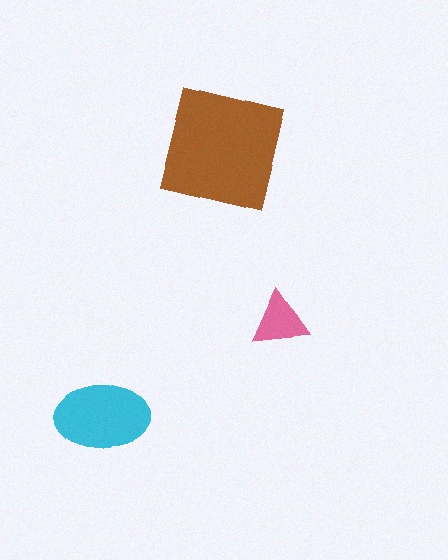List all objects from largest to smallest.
The brown square, the cyan ellipse, the pink triangle.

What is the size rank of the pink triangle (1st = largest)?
3rd.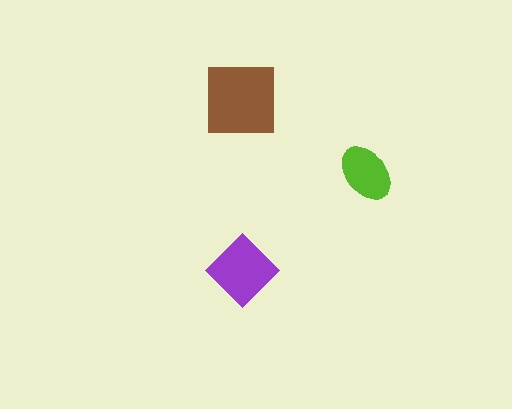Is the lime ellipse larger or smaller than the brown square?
Smaller.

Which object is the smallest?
The lime ellipse.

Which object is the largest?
The brown square.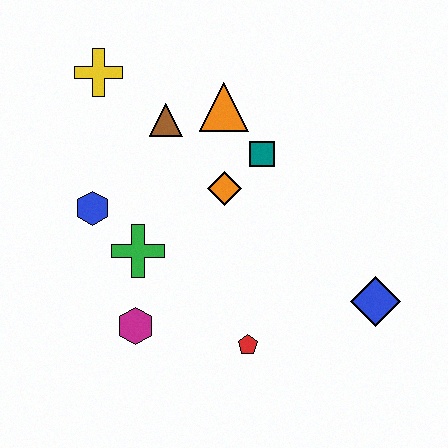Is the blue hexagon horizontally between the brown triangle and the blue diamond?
No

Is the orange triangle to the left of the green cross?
No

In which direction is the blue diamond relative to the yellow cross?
The blue diamond is to the right of the yellow cross.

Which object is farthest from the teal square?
The magenta hexagon is farthest from the teal square.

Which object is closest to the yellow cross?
The brown triangle is closest to the yellow cross.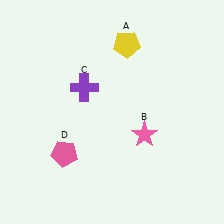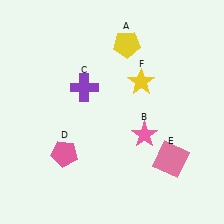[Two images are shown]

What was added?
A pink square (E), a yellow star (F) were added in Image 2.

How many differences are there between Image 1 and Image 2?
There are 2 differences between the two images.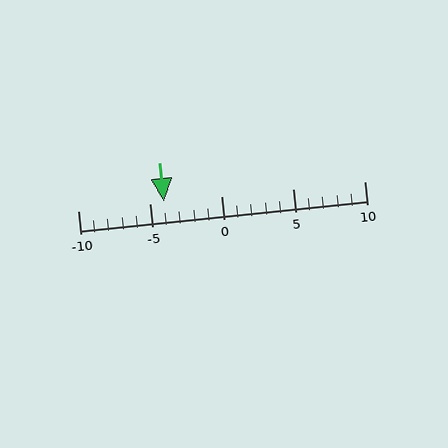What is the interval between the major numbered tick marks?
The major tick marks are spaced 5 units apart.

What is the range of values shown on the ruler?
The ruler shows values from -10 to 10.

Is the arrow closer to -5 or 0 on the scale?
The arrow is closer to -5.